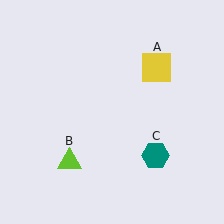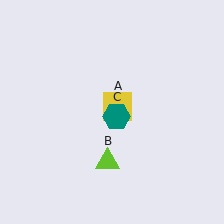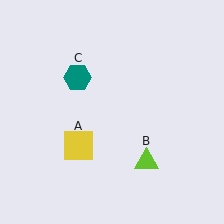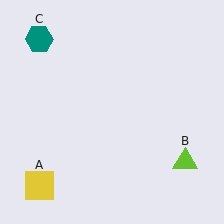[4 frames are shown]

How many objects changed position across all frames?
3 objects changed position: yellow square (object A), lime triangle (object B), teal hexagon (object C).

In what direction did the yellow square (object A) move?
The yellow square (object A) moved down and to the left.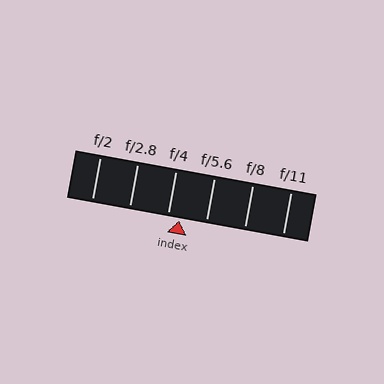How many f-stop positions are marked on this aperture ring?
There are 6 f-stop positions marked.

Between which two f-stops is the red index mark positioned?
The index mark is between f/4 and f/5.6.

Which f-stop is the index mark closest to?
The index mark is closest to f/4.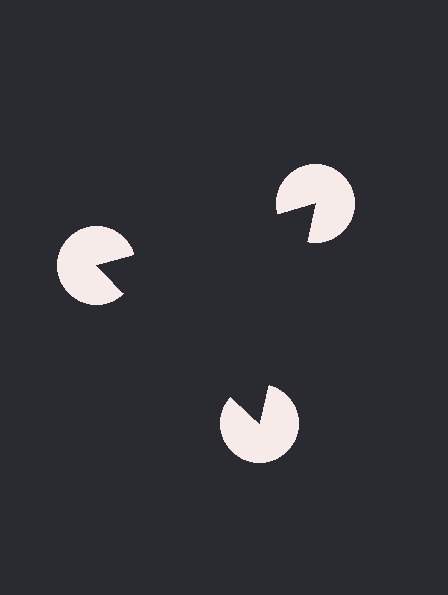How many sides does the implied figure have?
3 sides.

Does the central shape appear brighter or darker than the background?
It typically appears slightly darker than the background, even though no actual brightness change is drawn.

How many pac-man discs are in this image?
There are 3 — one at each vertex of the illusory triangle.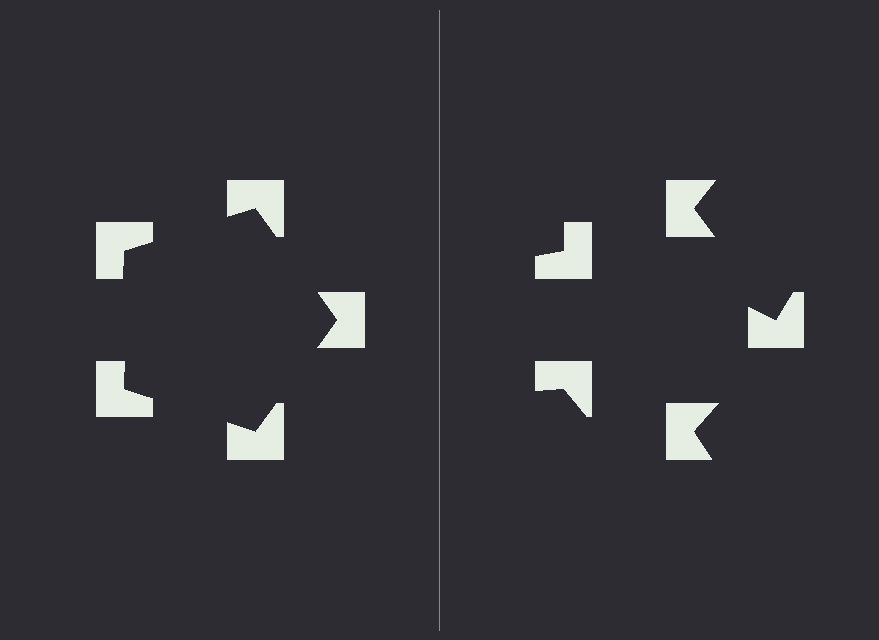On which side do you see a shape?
An illusory pentagon appears on the left side. On the right side the wedge cuts are rotated, so no coherent shape forms.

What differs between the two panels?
The notched squares are positioned identically on both sides; only the wedge orientations differ. On the left they align to a pentagon; on the right they are misaligned.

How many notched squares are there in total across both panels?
10 — 5 on each side.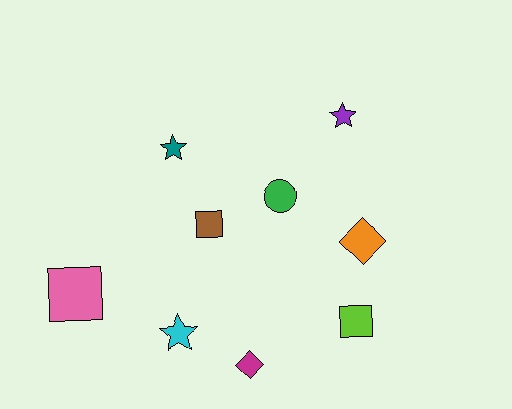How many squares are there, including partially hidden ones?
There are 3 squares.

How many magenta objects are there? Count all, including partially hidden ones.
There is 1 magenta object.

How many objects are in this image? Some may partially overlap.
There are 9 objects.